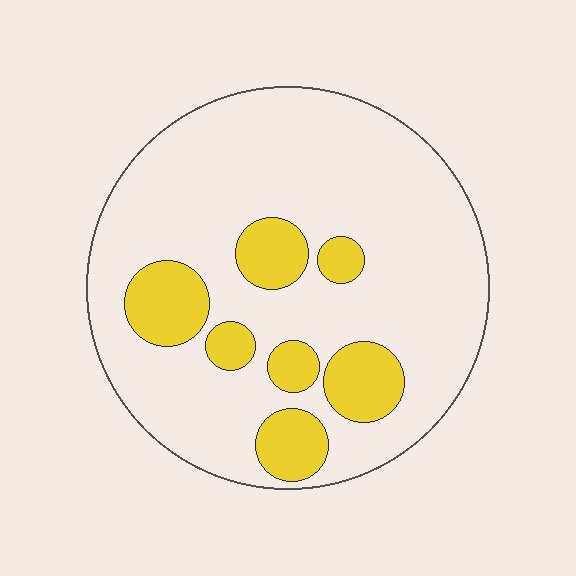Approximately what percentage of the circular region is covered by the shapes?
Approximately 20%.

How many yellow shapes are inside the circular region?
7.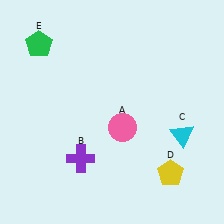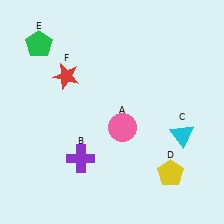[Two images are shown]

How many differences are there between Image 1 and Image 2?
There is 1 difference between the two images.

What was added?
A red star (F) was added in Image 2.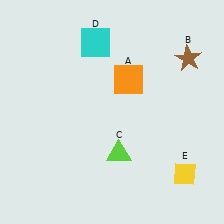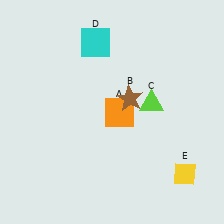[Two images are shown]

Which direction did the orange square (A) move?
The orange square (A) moved down.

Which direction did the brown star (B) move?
The brown star (B) moved left.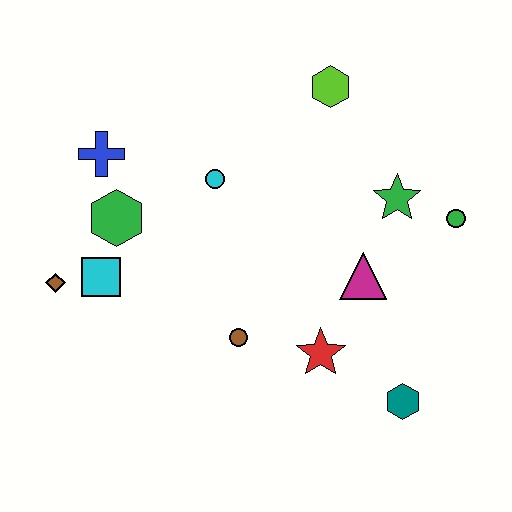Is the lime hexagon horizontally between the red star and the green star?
Yes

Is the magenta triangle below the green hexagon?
Yes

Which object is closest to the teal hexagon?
The red star is closest to the teal hexagon.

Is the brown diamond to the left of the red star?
Yes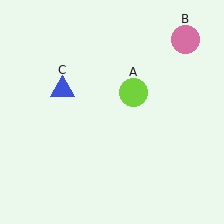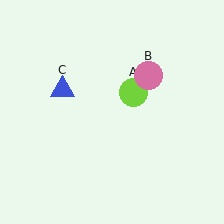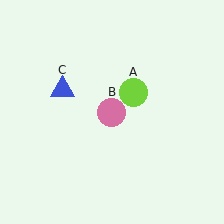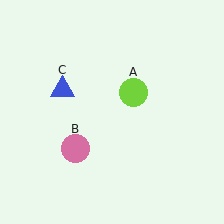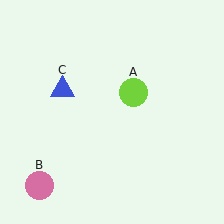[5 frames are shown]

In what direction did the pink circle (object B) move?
The pink circle (object B) moved down and to the left.